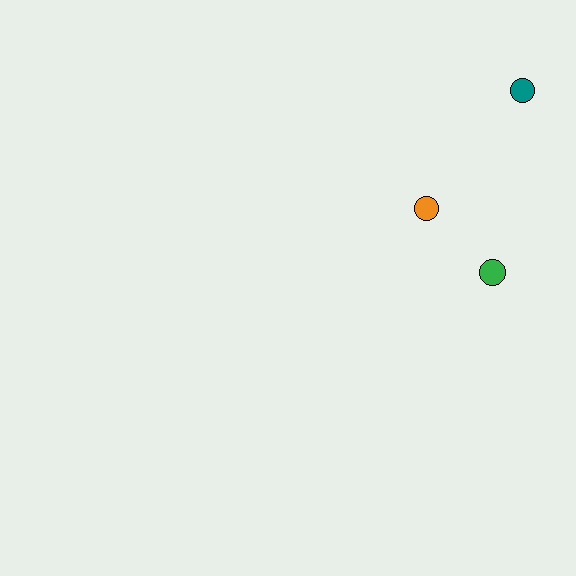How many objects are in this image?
There are 3 objects.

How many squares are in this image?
There are no squares.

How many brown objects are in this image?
There are no brown objects.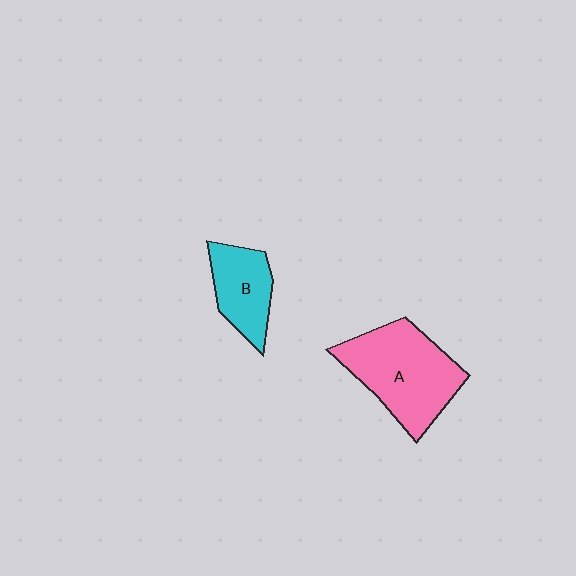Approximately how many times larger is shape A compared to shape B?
Approximately 1.8 times.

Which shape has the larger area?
Shape A (pink).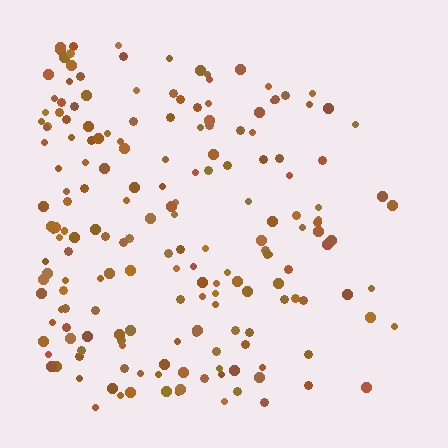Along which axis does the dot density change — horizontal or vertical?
Horizontal.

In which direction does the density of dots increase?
From right to left, with the left side densest.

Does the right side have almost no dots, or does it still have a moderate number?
Still a moderate number, just noticeably fewer than the left.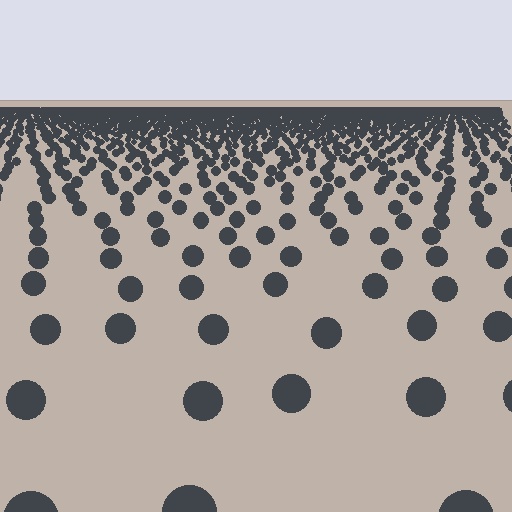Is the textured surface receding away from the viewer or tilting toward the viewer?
The surface is receding away from the viewer. Texture elements get smaller and denser toward the top.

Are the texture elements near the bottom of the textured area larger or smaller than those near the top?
Larger. Near the bottom, elements are closer to the viewer and appear at a bigger on-screen size.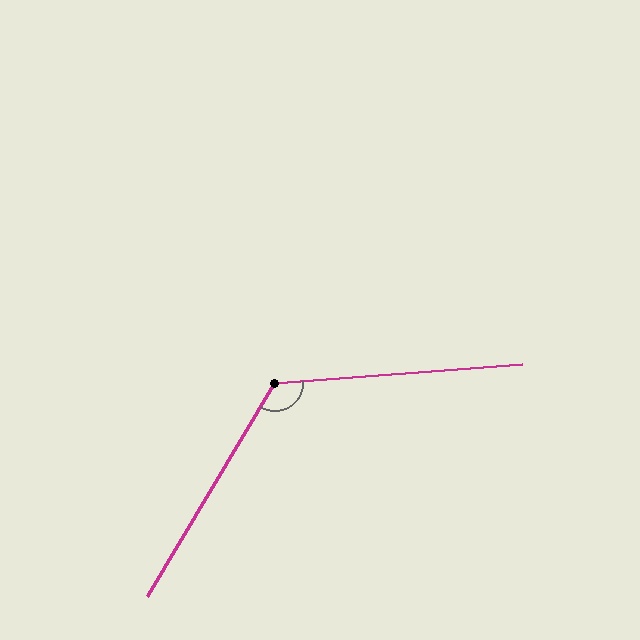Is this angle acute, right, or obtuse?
It is obtuse.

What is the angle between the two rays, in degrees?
Approximately 125 degrees.